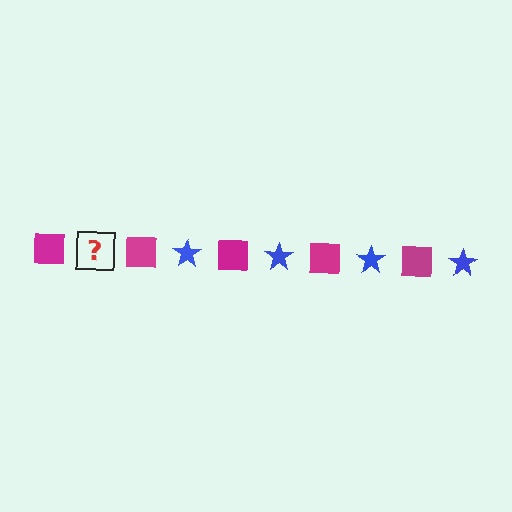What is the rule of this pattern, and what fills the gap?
The rule is that the pattern alternates between magenta square and blue star. The gap should be filled with a blue star.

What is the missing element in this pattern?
The missing element is a blue star.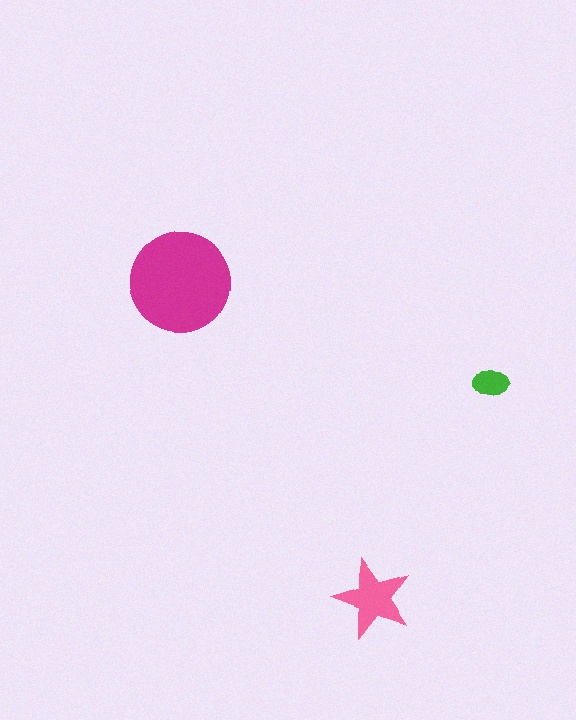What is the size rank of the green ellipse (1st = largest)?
3rd.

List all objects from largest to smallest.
The magenta circle, the pink star, the green ellipse.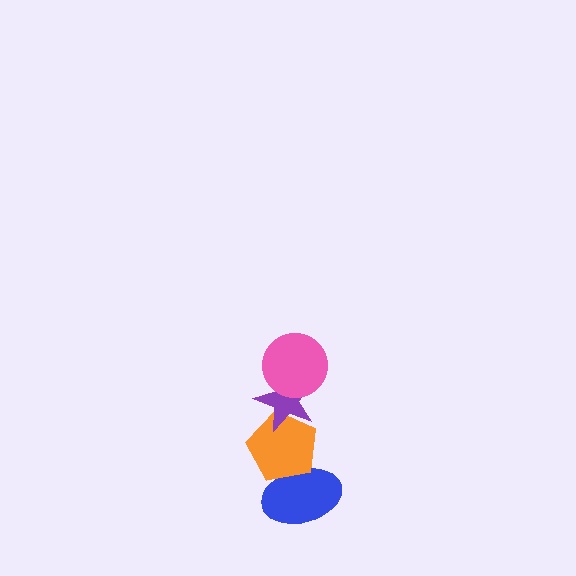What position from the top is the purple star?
The purple star is 2nd from the top.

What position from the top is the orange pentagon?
The orange pentagon is 3rd from the top.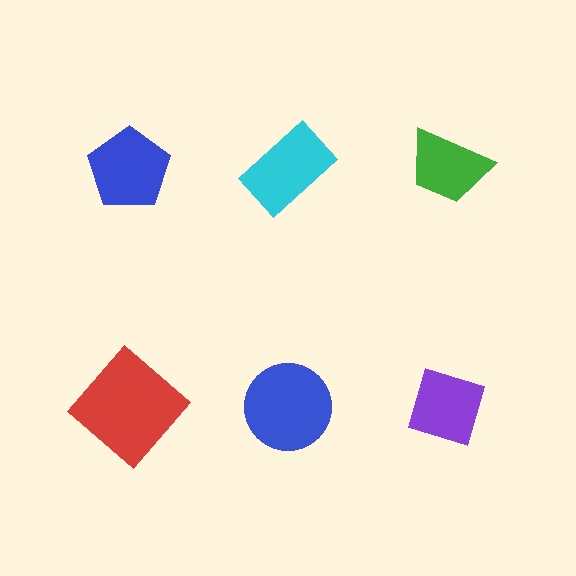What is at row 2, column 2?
A blue circle.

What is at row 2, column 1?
A red diamond.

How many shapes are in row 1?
3 shapes.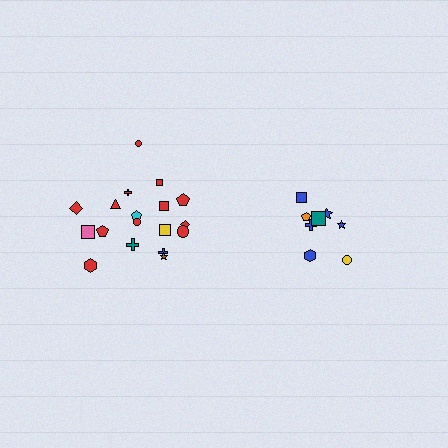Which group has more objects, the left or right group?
The left group.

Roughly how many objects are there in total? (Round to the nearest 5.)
Roughly 25 objects in total.